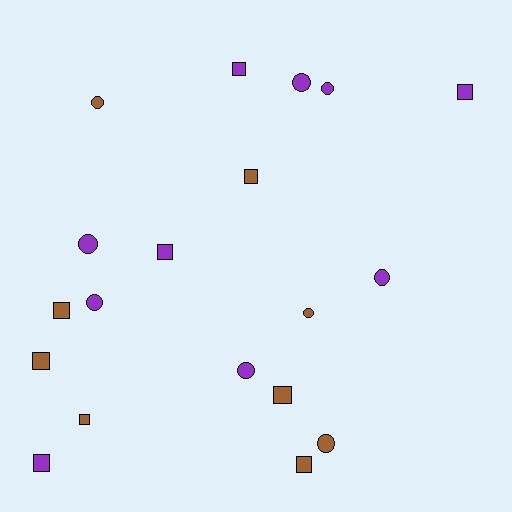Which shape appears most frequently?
Square, with 10 objects.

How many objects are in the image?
There are 19 objects.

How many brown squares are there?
There are 6 brown squares.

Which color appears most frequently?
Purple, with 10 objects.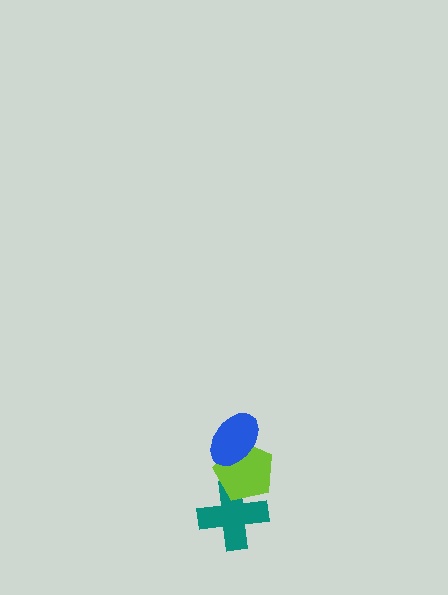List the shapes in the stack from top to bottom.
From top to bottom: the blue ellipse, the lime pentagon, the teal cross.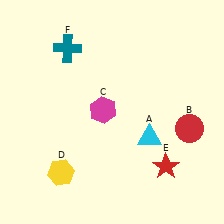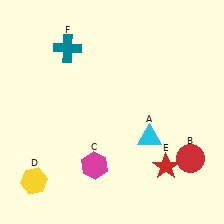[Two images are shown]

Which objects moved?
The objects that moved are: the red circle (B), the magenta hexagon (C), the yellow hexagon (D).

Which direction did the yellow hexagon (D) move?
The yellow hexagon (D) moved left.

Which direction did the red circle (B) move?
The red circle (B) moved down.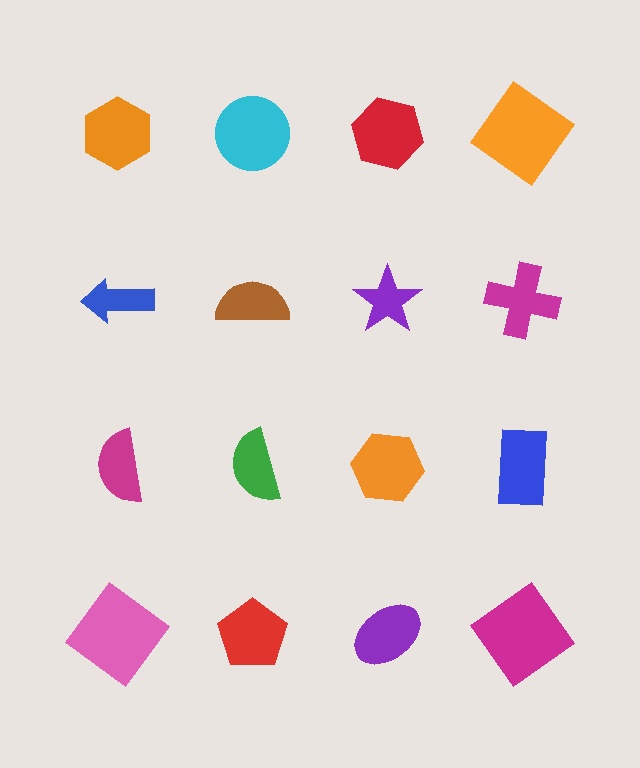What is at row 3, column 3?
An orange hexagon.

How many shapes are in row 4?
4 shapes.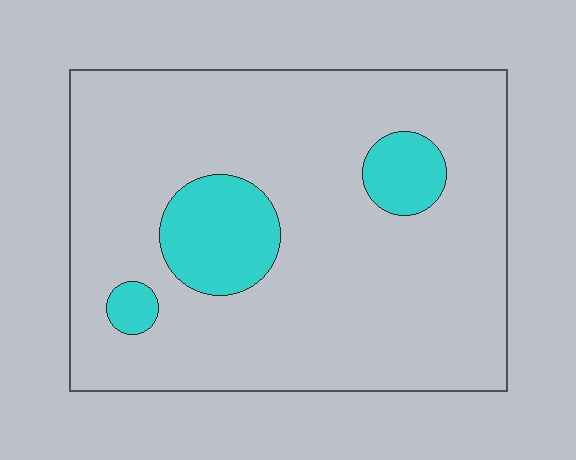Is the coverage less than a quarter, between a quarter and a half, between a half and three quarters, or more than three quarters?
Less than a quarter.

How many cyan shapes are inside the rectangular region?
3.